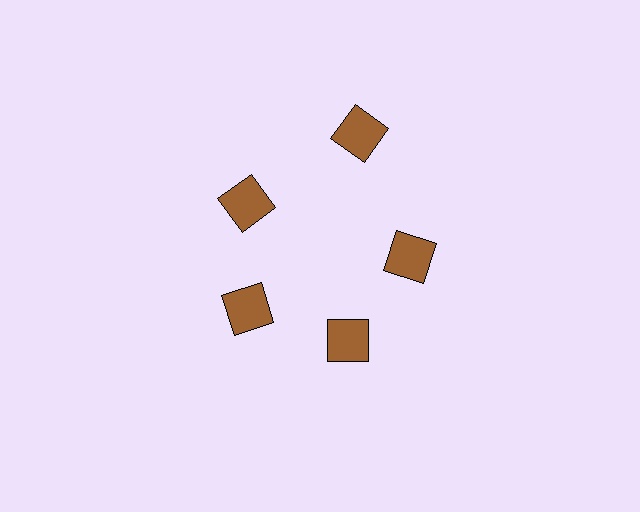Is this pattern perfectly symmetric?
No. The 5 brown squares are arranged in a ring, but one element near the 1 o'clock position is pushed outward from the center, breaking the 5-fold rotational symmetry.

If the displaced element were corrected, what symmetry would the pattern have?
It would have 5-fold rotational symmetry — the pattern would map onto itself every 72 degrees.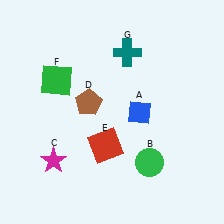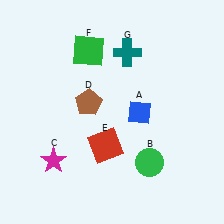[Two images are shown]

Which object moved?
The green square (F) moved right.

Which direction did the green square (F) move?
The green square (F) moved right.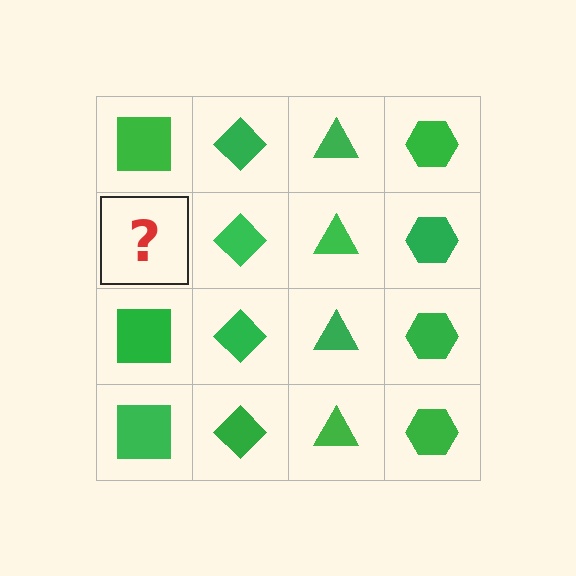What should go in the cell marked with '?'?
The missing cell should contain a green square.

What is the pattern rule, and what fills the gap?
The rule is that each column has a consistent shape. The gap should be filled with a green square.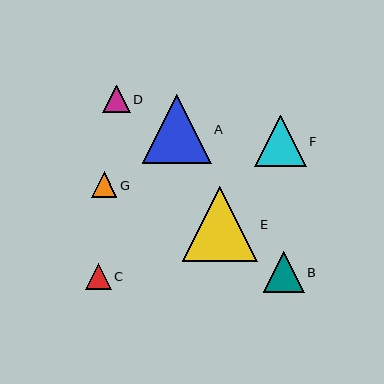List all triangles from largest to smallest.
From largest to smallest: E, A, F, B, D, C, G.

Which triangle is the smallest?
Triangle G is the smallest with a size of approximately 25 pixels.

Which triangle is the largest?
Triangle E is the largest with a size of approximately 75 pixels.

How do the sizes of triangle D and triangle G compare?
Triangle D and triangle G are approximately the same size.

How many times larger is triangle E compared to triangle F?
Triangle E is approximately 1.5 times the size of triangle F.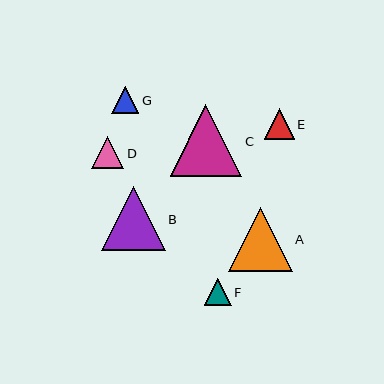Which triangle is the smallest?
Triangle G is the smallest with a size of approximately 27 pixels.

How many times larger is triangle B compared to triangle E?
Triangle B is approximately 2.1 times the size of triangle E.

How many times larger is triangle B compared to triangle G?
Triangle B is approximately 2.4 times the size of triangle G.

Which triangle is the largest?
Triangle C is the largest with a size of approximately 72 pixels.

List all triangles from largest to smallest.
From largest to smallest: C, A, B, D, E, F, G.